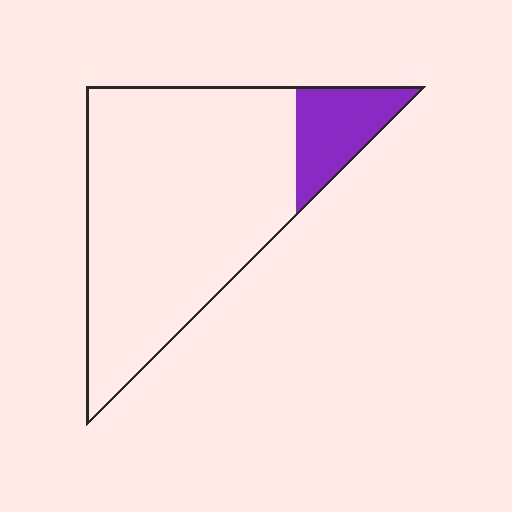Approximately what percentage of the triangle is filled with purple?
Approximately 15%.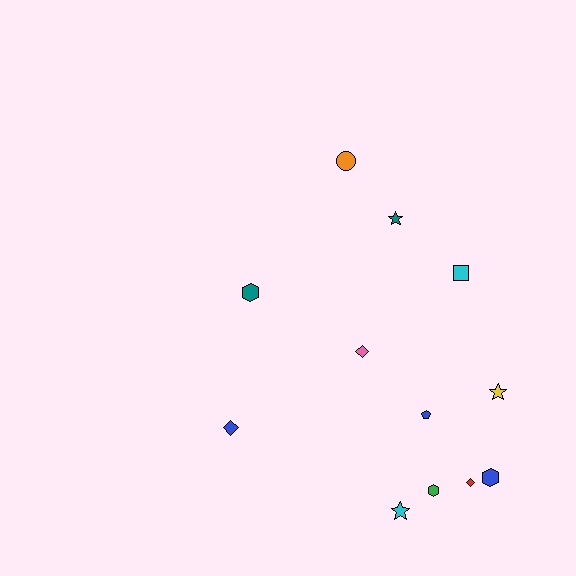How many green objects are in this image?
There is 1 green object.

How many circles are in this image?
There is 1 circle.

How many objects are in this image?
There are 12 objects.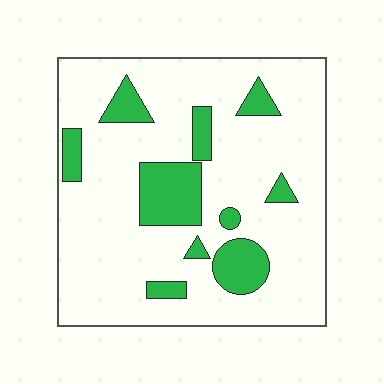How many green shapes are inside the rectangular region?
10.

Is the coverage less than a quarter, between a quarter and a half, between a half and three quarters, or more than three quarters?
Less than a quarter.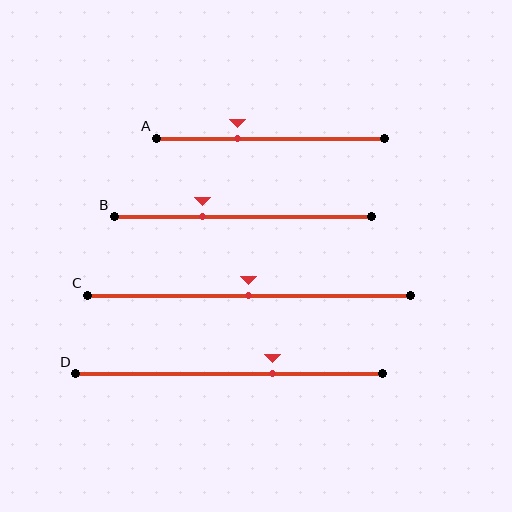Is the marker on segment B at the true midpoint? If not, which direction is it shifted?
No, the marker on segment B is shifted to the left by about 16% of the segment length.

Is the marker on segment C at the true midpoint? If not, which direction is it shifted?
Yes, the marker on segment C is at the true midpoint.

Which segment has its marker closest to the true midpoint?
Segment C has its marker closest to the true midpoint.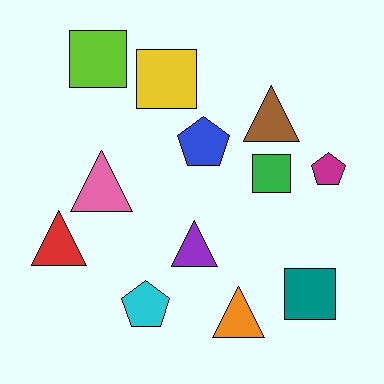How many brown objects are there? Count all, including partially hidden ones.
There is 1 brown object.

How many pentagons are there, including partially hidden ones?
There are 3 pentagons.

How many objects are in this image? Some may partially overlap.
There are 12 objects.